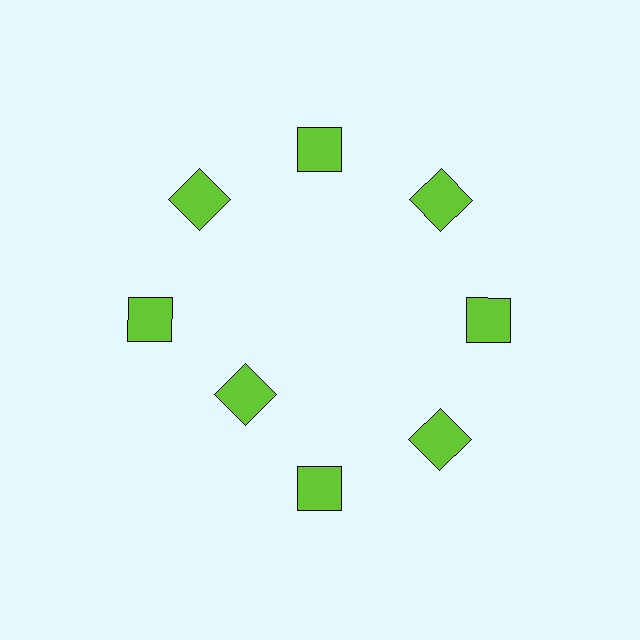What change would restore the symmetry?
The symmetry would be restored by moving it outward, back onto the ring so that all 8 squares sit at equal angles and equal distance from the center.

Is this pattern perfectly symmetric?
No. The 8 lime squares are arranged in a ring, but one element near the 8 o'clock position is pulled inward toward the center, breaking the 8-fold rotational symmetry.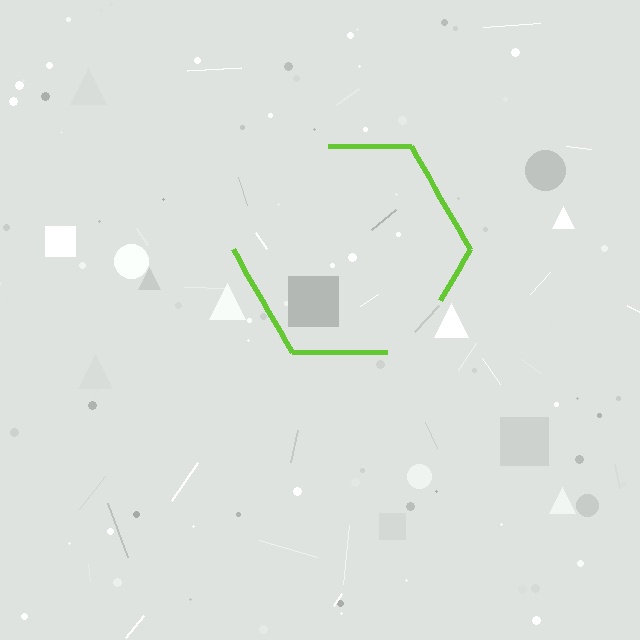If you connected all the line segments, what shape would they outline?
They would outline a hexagon.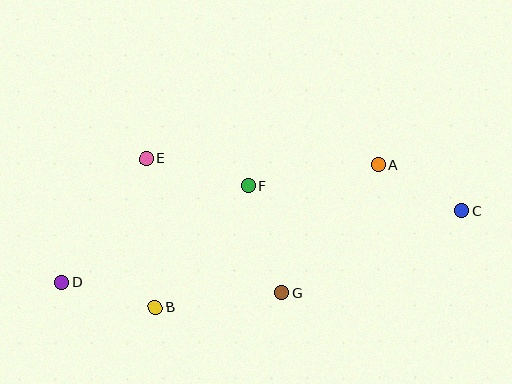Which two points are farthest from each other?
Points C and D are farthest from each other.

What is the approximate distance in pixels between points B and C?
The distance between B and C is approximately 322 pixels.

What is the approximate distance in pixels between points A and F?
The distance between A and F is approximately 131 pixels.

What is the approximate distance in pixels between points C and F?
The distance between C and F is approximately 215 pixels.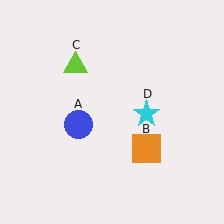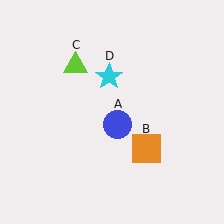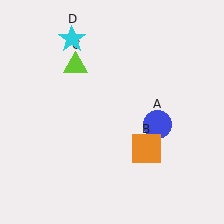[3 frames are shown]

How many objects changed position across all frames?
2 objects changed position: blue circle (object A), cyan star (object D).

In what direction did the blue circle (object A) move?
The blue circle (object A) moved right.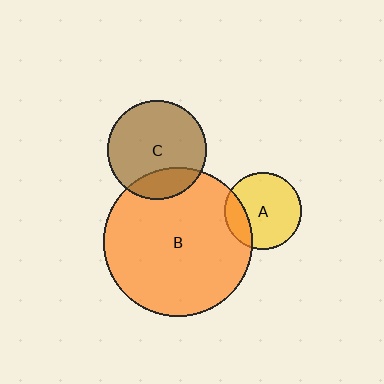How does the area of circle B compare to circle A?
Approximately 3.7 times.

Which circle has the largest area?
Circle B (orange).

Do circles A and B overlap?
Yes.